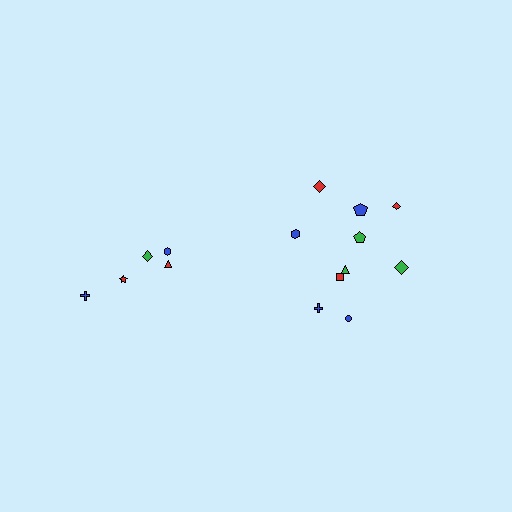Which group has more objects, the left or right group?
The right group.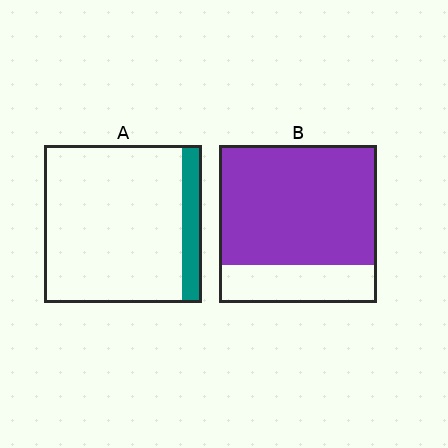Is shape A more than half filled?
No.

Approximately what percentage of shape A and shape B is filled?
A is approximately 15% and B is approximately 75%.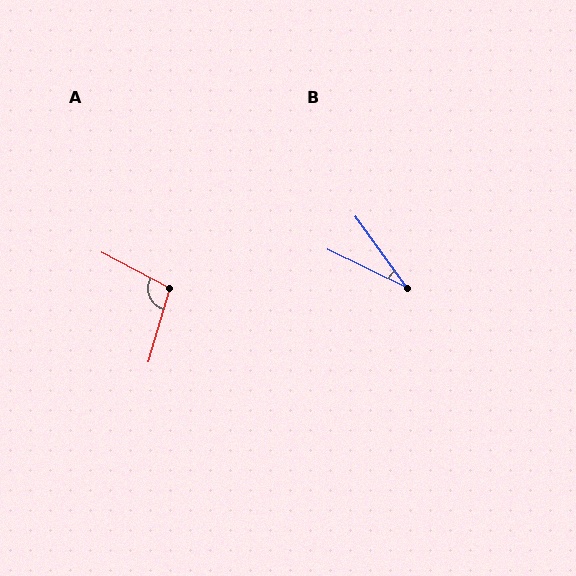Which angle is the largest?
A, at approximately 101 degrees.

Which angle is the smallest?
B, at approximately 28 degrees.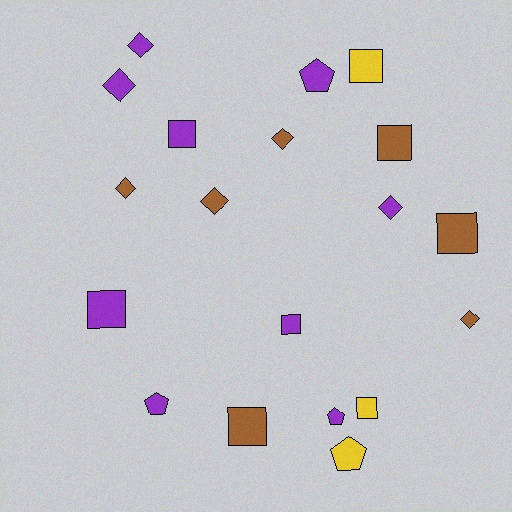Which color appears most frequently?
Purple, with 9 objects.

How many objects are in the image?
There are 19 objects.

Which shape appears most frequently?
Square, with 8 objects.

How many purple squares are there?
There are 3 purple squares.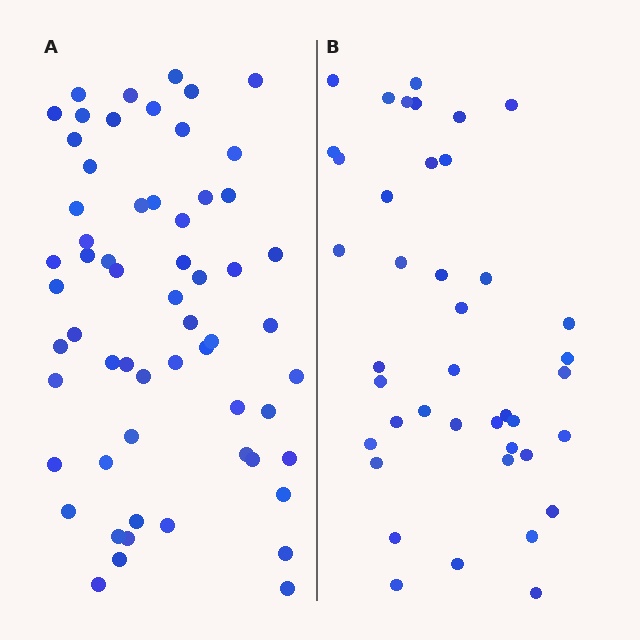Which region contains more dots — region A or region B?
Region A (the left region) has more dots.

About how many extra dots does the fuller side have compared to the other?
Region A has approximately 20 more dots than region B.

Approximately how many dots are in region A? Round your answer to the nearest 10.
About 60 dots.